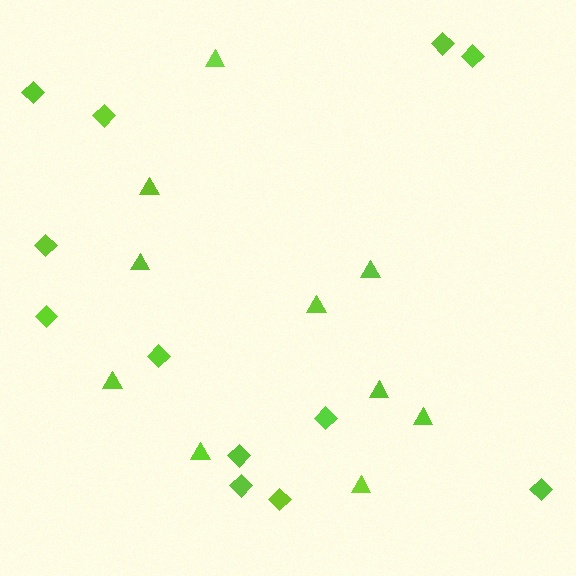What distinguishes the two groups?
There are 2 groups: one group of triangles (10) and one group of diamonds (12).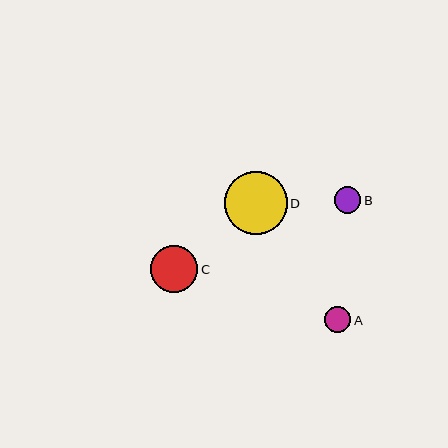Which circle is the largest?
Circle D is the largest with a size of approximately 63 pixels.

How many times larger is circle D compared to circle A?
Circle D is approximately 2.4 times the size of circle A.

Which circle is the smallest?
Circle B is the smallest with a size of approximately 26 pixels.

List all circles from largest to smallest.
From largest to smallest: D, C, A, B.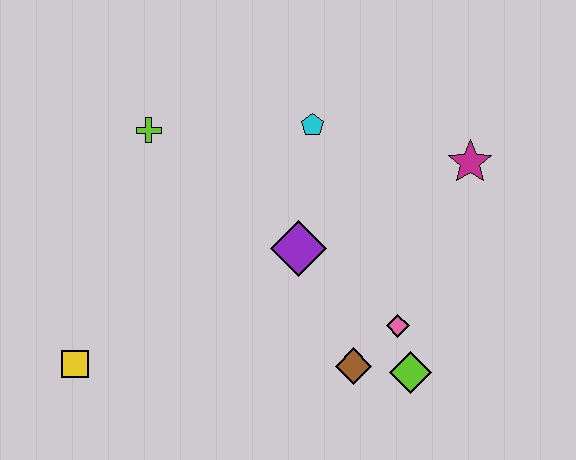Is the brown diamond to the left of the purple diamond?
No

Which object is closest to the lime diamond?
The pink diamond is closest to the lime diamond.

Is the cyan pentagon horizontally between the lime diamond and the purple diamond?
Yes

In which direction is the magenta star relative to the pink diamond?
The magenta star is above the pink diamond.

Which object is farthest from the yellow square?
The magenta star is farthest from the yellow square.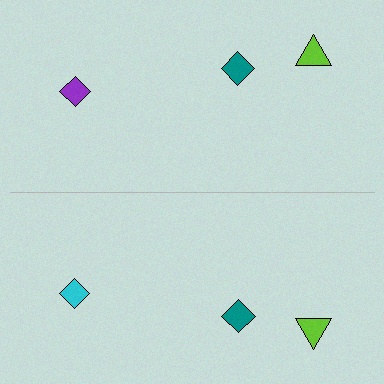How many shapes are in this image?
There are 6 shapes in this image.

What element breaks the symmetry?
The cyan diamond on the bottom side breaks the symmetry — its mirror counterpart is purple.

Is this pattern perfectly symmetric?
No, the pattern is not perfectly symmetric. The cyan diamond on the bottom side breaks the symmetry — its mirror counterpart is purple.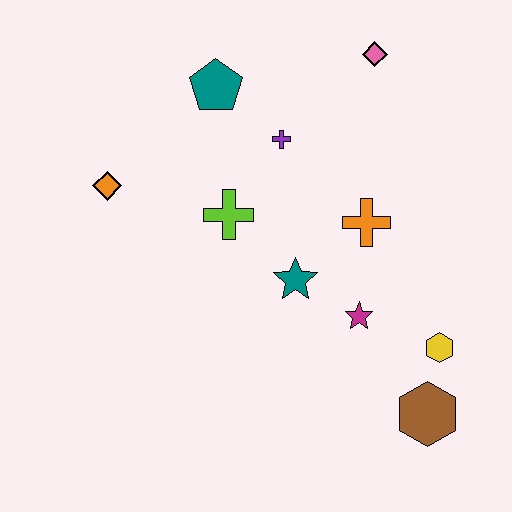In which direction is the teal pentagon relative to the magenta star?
The teal pentagon is above the magenta star.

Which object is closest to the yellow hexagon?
The brown hexagon is closest to the yellow hexagon.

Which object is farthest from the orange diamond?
The brown hexagon is farthest from the orange diamond.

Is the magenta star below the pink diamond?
Yes